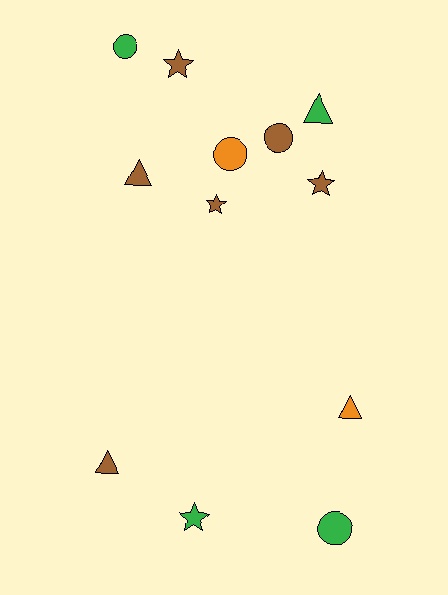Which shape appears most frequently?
Triangle, with 4 objects.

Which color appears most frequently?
Brown, with 6 objects.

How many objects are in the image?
There are 12 objects.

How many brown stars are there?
There are 3 brown stars.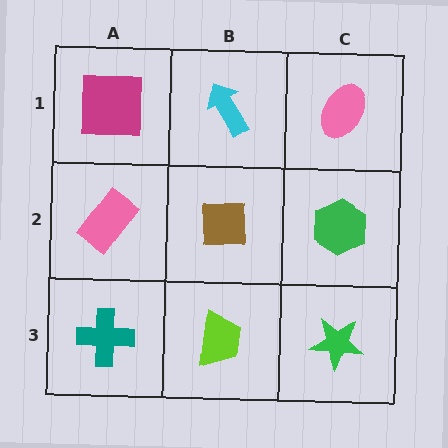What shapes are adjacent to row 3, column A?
A pink rectangle (row 2, column A), a lime trapezoid (row 3, column B).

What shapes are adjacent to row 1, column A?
A pink rectangle (row 2, column A), a cyan arrow (row 1, column B).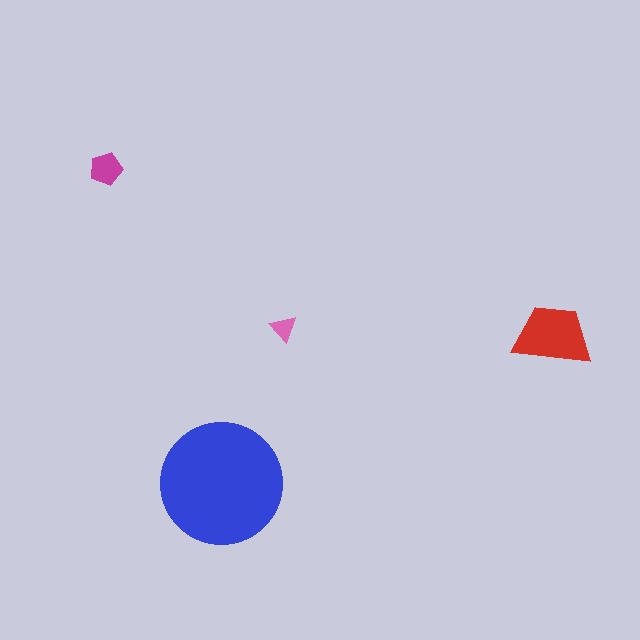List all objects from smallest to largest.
The pink triangle, the magenta pentagon, the red trapezoid, the blue circle.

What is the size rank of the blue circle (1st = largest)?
1st.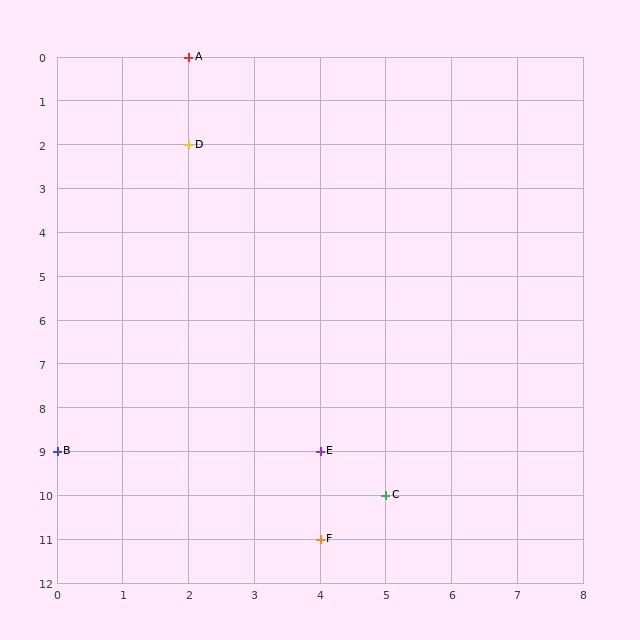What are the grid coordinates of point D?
Point D is at grid coordinates (2, 2).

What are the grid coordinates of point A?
Point A is at grid coordinates (2, 0).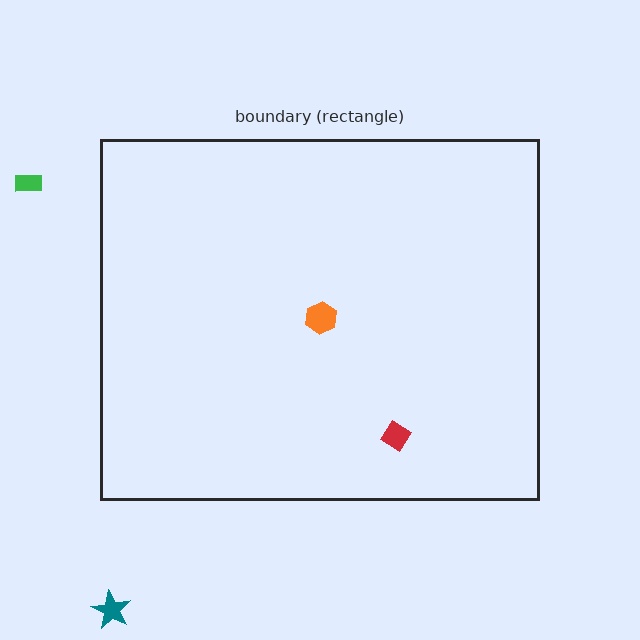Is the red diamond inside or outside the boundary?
Inside.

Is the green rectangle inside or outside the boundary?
Outside.